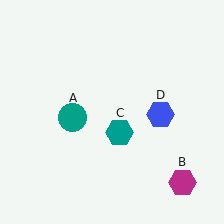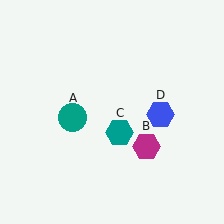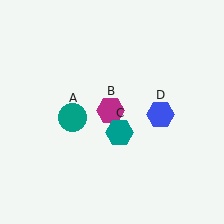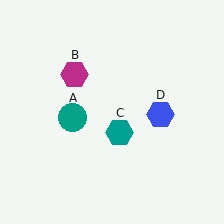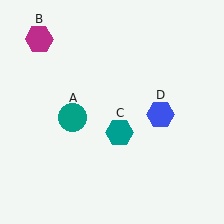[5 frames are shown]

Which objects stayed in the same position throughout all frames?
Teal circle (object A) and teal hexagon (object C) and blue hexagon (object D) remained stationary.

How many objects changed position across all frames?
1 object changed position: magenta hexagon (object B).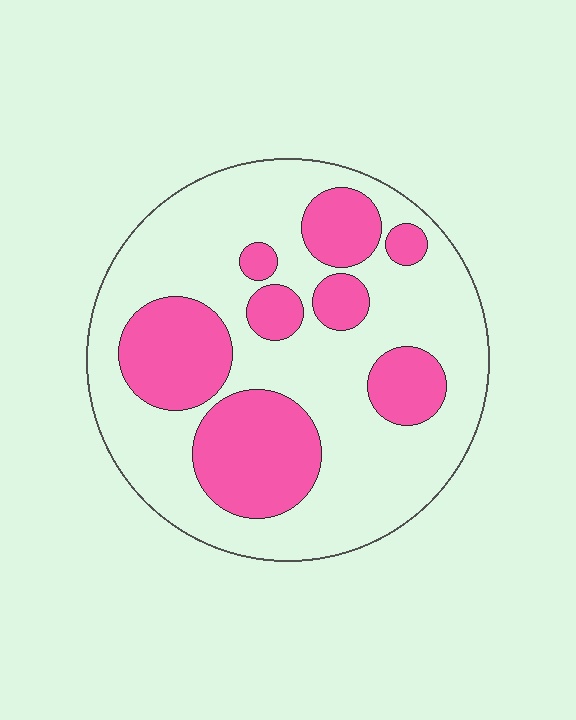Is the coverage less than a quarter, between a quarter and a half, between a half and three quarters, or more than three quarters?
Between a quarter and a half.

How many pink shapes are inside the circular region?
8.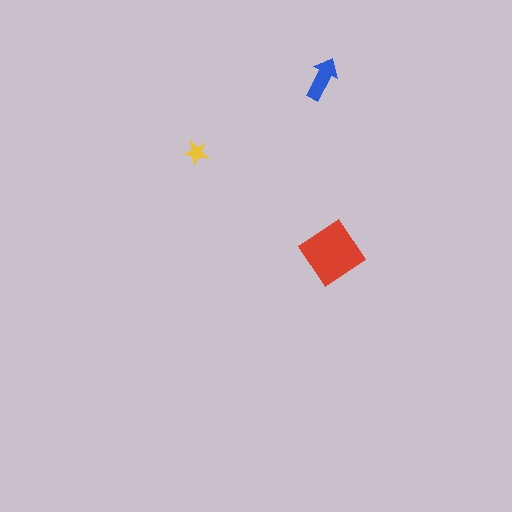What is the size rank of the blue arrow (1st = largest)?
2nd.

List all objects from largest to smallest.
The red diamond, the blue arrow, the yellow star.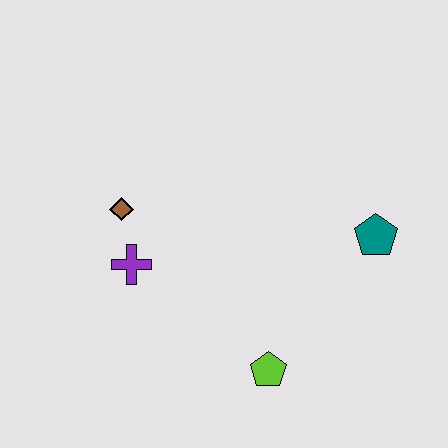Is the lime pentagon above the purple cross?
No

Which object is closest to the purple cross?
The brown diamond is closest to the purple cross.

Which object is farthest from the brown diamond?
The teal pentagon is farthest from the brown diamond.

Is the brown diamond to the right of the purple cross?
No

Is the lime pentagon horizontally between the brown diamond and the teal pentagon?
Yes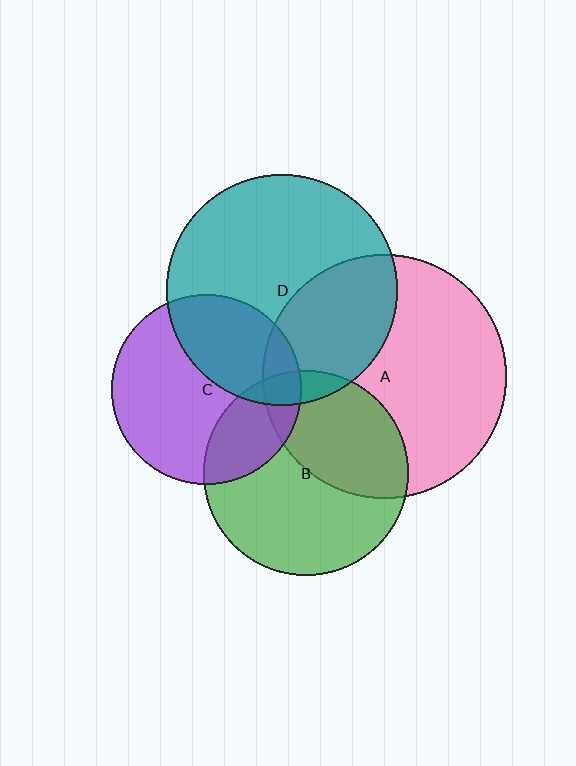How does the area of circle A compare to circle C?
Approximately 1.7 times.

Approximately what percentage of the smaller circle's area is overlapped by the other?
Approximately 10%.